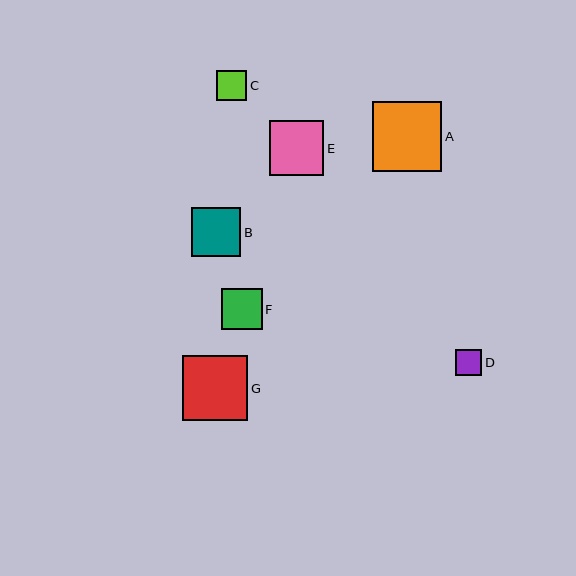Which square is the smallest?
Square D is the smallest with a size of approximately 26 pixels.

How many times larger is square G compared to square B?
Square G is approximately 1.3 times the size of square B.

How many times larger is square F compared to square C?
Square F is approximately 1.3 times the size of square C.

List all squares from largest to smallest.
From largest to smallest: A, G, E, B, F, C, D.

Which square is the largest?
Square A is the largest with a size of approximately 69 pixels.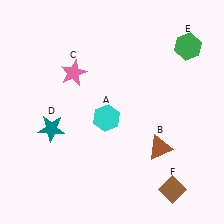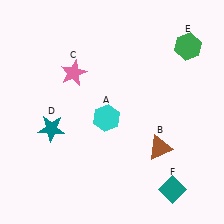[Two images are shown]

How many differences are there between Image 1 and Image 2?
There is 1 difference between the two images.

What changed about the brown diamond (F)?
In Image 1, F is brown. In Image 2, it changed to teal.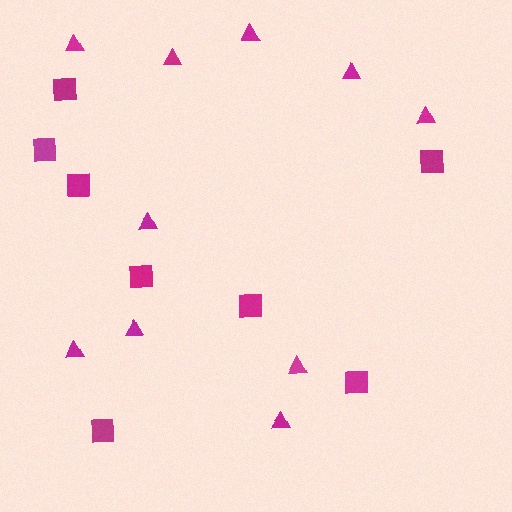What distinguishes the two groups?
There are 2 groups: one group of squares (8) and one group of triangles (10).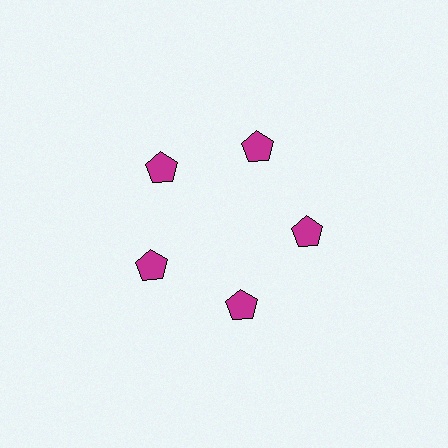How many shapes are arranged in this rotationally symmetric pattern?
There are 5 shapes, arranged in 5 groups of 1.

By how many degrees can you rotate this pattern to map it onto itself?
The pattern maps onto itself every 72 degrees of rotation.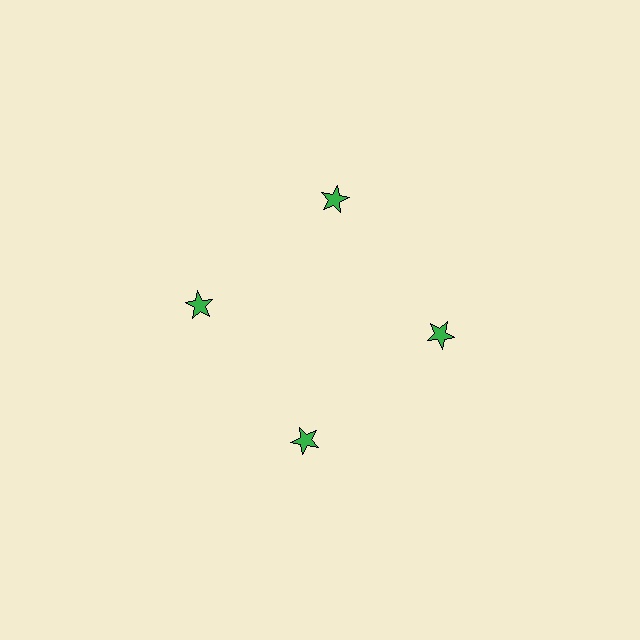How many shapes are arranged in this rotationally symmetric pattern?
There are 4 shapes, arranged in 4 groups of 1.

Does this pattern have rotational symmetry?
Yes, this pattern has 4-fold rotational symmetry. It looks the same after rotating 90 degrees around the center.